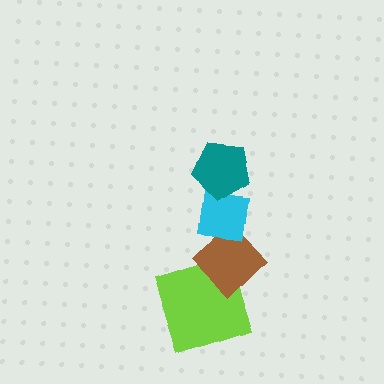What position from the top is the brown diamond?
The brown diamond is 3rd from the top.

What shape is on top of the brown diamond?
The cyan square is on top of the brown diamond.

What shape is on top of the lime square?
The brown diamond is on top of the lime square.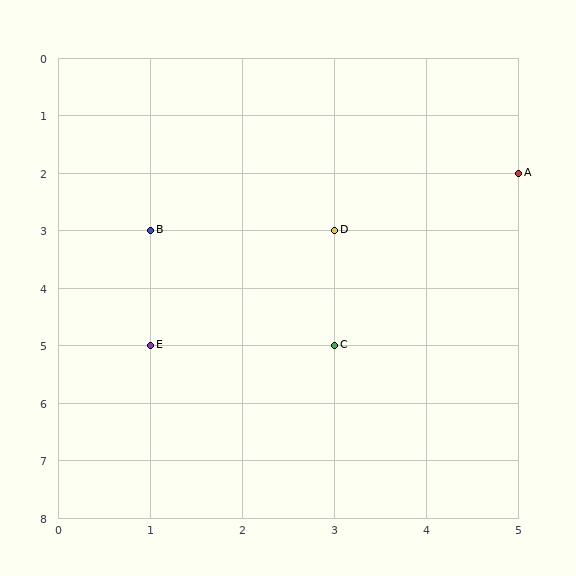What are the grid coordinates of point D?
Point D is at grid coordinates (3, 3).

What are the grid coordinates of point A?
Point A is at grid coordinates (5, 2).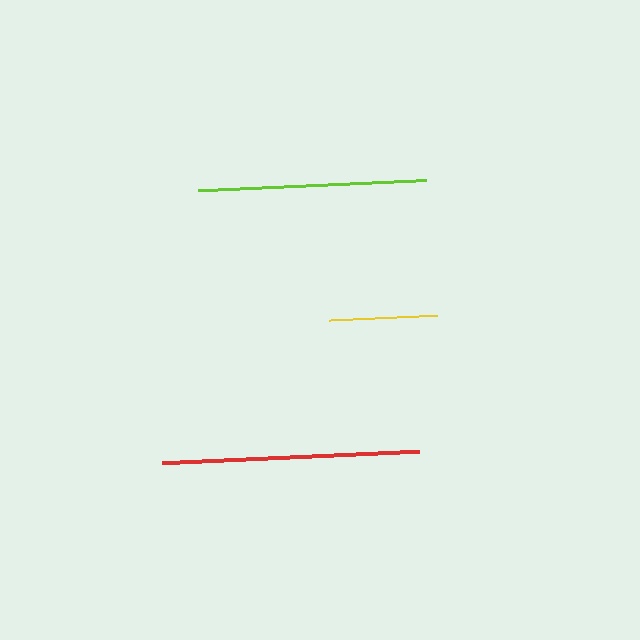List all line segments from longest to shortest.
From longest to shortest: red, lime, yellow.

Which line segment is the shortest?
The yellow line is the shortest at approximately 108 pixels.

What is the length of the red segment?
The red segment is approximately 257 pixels long.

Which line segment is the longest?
The red line is the longest at approximately 257 pixels.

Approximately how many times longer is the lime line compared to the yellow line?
The lime line is approximately 2.1 times the length of the yellow line.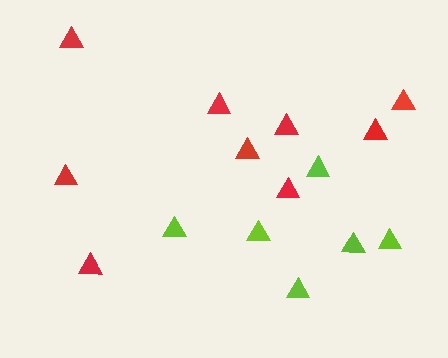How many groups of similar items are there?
There are 2 groups: one group of lime triangles (6) and one group of red triangles (9).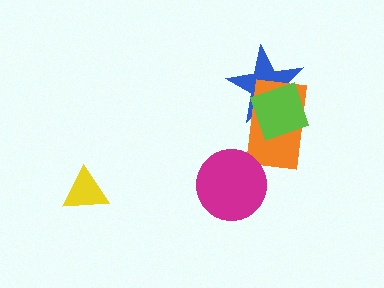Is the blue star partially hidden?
Yes, it is partially covered by another shape.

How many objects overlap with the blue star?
2 objects overlap with the blue star.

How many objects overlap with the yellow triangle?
0 objects overlap with the yellow triangle.